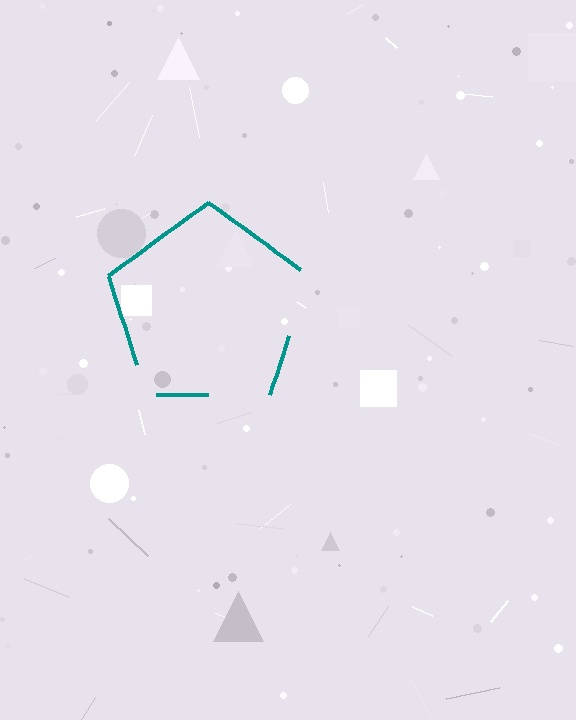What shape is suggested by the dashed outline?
The dashed outline suggests a pentagon.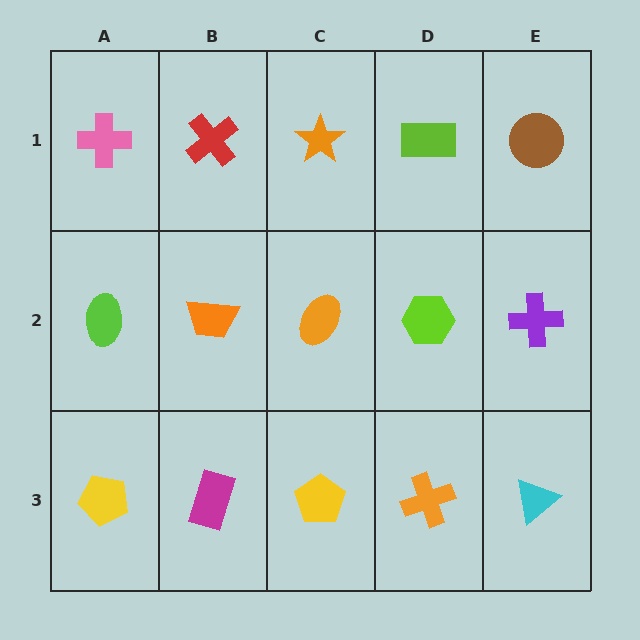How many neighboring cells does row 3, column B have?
3.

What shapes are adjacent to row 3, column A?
A lime ellipse (row 2, column A), a magenta rectangle (row 3, column B).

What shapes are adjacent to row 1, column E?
A purple cross (row 2, column E), a lime rectangle (row 1, column D).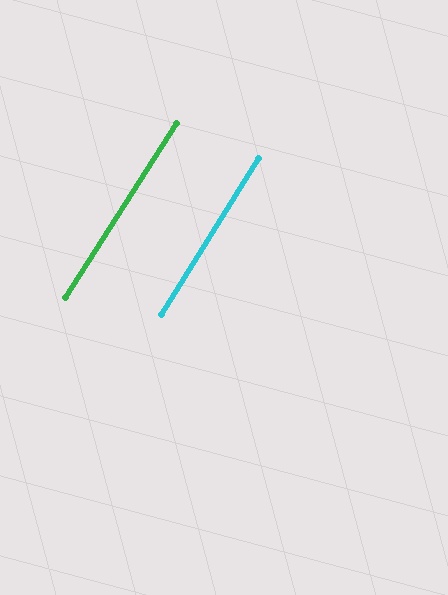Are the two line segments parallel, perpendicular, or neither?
Parallel — their directions differ by only 0.7°.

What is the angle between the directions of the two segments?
Approximately 1 degree.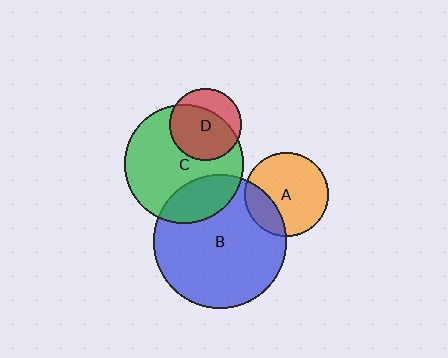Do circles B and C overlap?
Yes.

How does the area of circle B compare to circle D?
Approximately 3.4 times.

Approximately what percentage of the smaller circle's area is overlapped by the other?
Approximately 25%.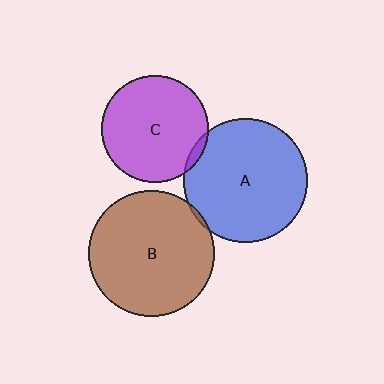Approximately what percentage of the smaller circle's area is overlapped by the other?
Approximately 5%.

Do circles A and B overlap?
Yes.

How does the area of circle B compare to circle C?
Approximately 1.4 times.